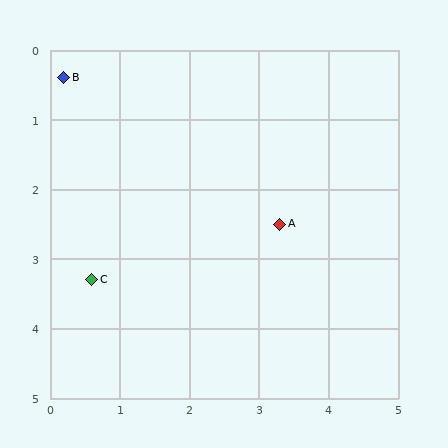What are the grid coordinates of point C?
Point C is at approximately (0.6, 3.3).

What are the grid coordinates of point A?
Point A is at approximately (3.3, 2.5).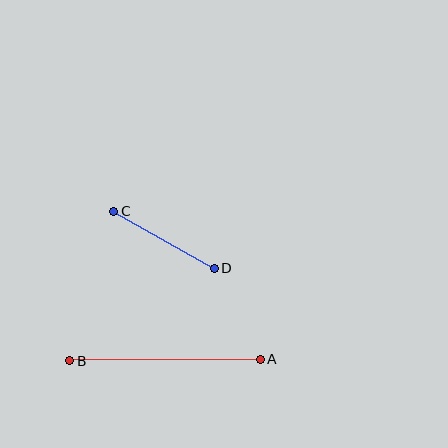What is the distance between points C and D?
The distance is approximately 116 pixels.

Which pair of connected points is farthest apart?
Points A and B are farthest apart.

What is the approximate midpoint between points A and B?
The midpoint is at approximately (165, 360) pixels.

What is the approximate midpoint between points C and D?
The midpoint is at approximately (164, 240) pixels.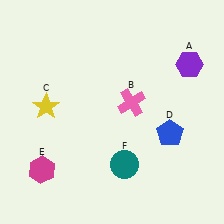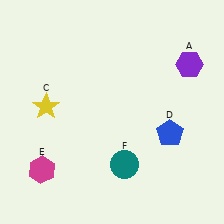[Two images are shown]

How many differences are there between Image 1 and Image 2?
There is 1 difference between the two images.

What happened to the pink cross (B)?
The pink cross (B) was removed in Image 2. It was in the top-right area of Image 1.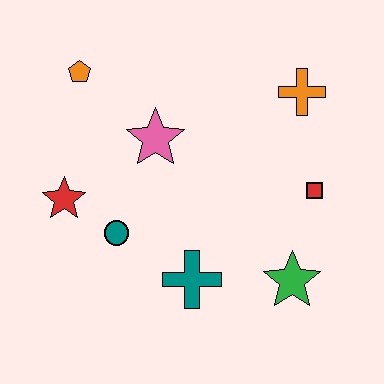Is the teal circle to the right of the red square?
No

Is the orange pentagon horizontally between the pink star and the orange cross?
No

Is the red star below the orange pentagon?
Yes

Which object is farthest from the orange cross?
The red star is farthest from the orange cross.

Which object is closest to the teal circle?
The red star is closest to the teal circle.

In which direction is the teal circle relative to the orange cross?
The teal circle is to the left of the orange cross.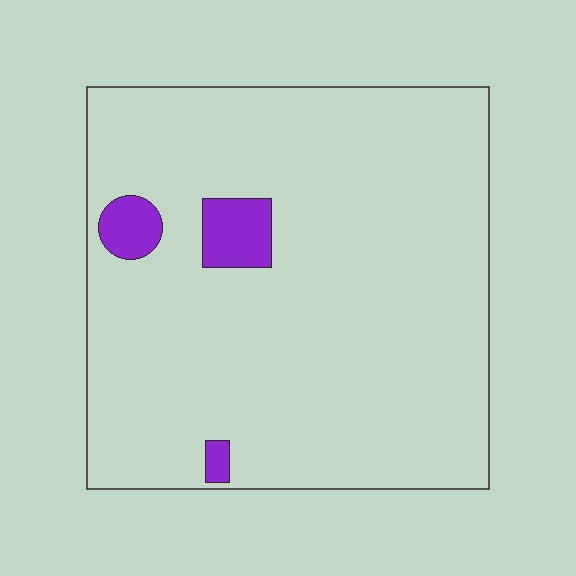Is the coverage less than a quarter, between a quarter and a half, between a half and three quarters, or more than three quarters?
Less than a quarter.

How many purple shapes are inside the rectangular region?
3.